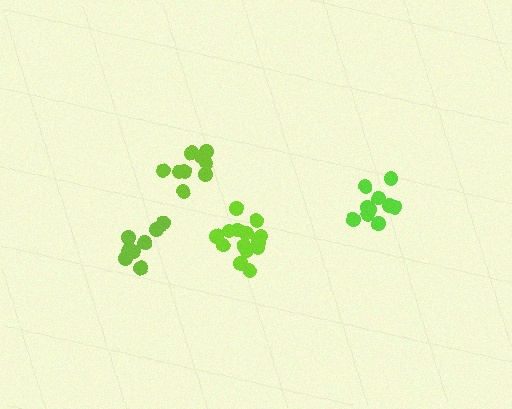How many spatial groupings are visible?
There are 4 spatial groupings.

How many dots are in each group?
Group 1: 15 dots, Group 2: 9 dots, Group 3: 9 dots, Group 4: 10 dots (43 total).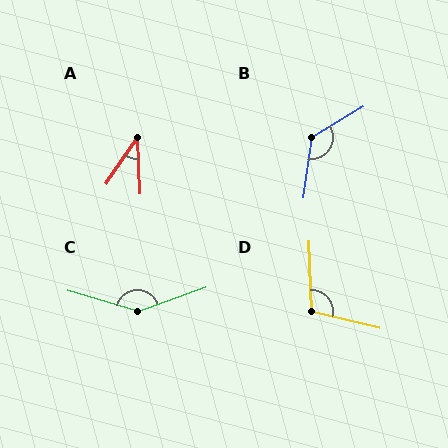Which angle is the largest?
C, at approximately 144 degrees.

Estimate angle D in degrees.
Approximately 105 degrees.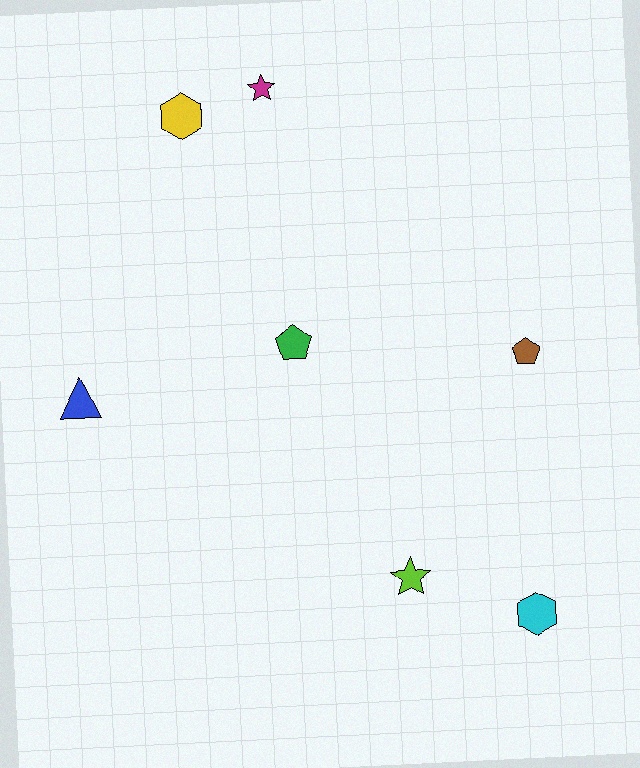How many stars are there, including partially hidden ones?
There are 2 stars.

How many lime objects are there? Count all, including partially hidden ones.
There is 1 lime object.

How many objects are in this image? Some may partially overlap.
There are 7 objects.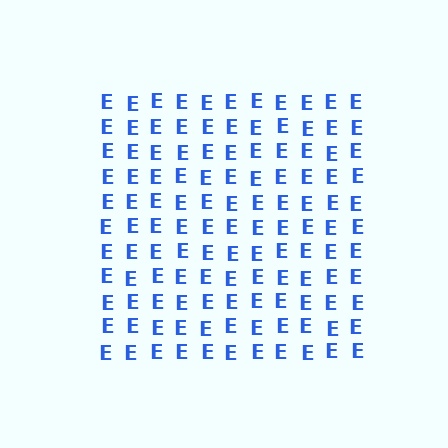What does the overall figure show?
The overall figure shows a square.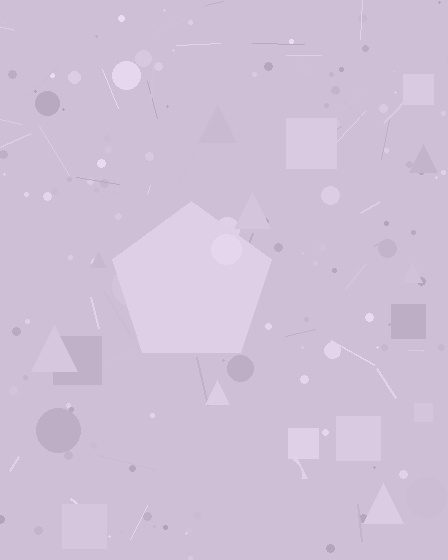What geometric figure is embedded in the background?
A pentagon is embedded in the background.